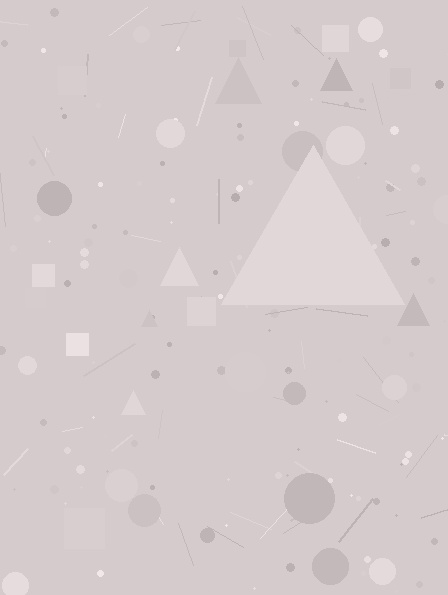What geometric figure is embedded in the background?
A triangle is embedded in the background.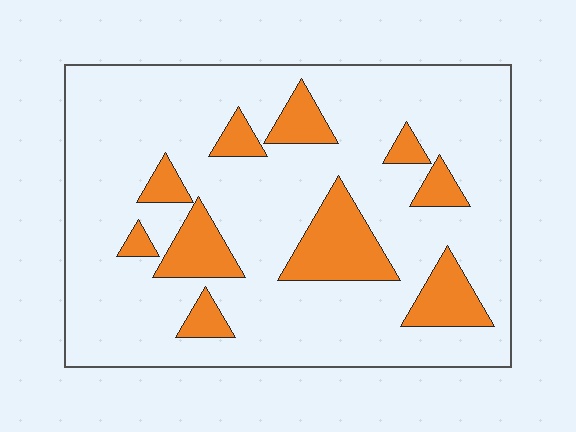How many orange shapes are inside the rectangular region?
10.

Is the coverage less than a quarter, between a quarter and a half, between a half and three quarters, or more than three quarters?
Less than a quarter.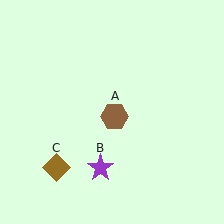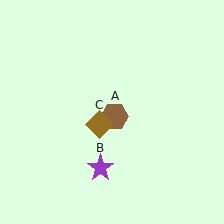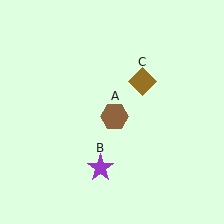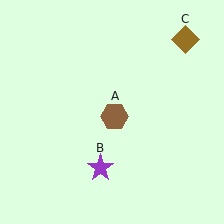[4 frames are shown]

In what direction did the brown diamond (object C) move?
The brown diamond (object C) moved up and to the right.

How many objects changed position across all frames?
1 object changed position: brown diamond (object C).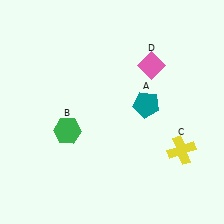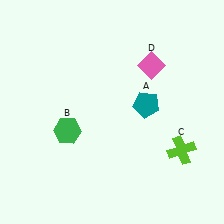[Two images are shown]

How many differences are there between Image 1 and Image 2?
There is 1 difference between the two images.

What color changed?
The cross (C) changed from yellow in Image 1 to lime in Image 2.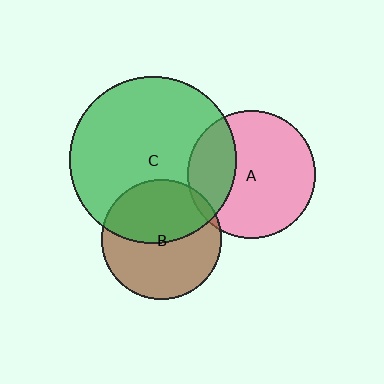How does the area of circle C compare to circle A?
Approximately 1.7 times.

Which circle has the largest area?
Circle C (green).